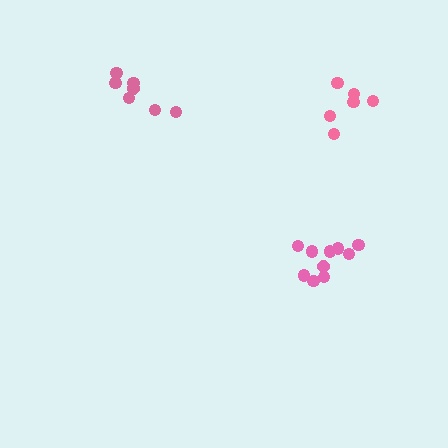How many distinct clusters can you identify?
There are 3 distinct clusters.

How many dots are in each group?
Group 1: 6 dots, Group 2: 7 dots, Group 3: 10 dots (23 total).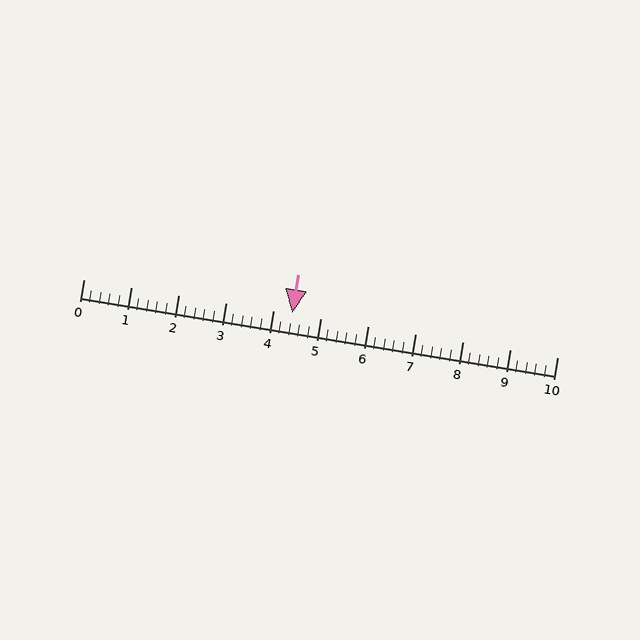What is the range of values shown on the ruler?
The ruler shows values from 0 to 10.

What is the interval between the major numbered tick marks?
The major tick marks are spaced 1 units apart.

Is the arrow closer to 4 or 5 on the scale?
The arrow is closer to 4.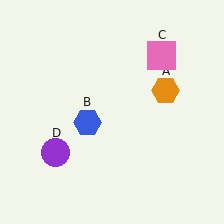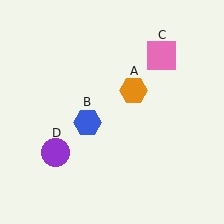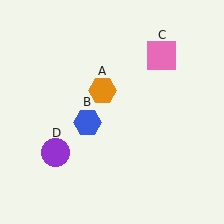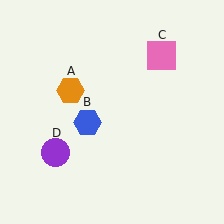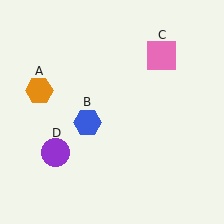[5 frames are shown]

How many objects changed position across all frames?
1 object changed position: orange hexagon (object A).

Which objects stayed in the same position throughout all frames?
Blue hexagon (object B) and pink square (object C) and purple circle (object D) remained stationary.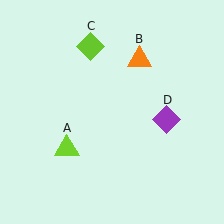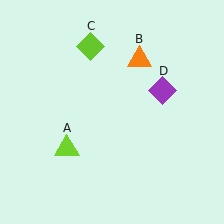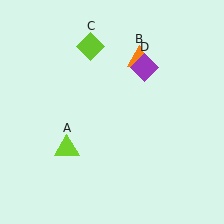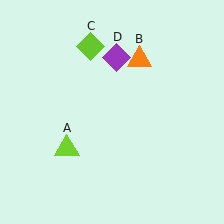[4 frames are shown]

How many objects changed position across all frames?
1 object changed position: purple diamond (object D).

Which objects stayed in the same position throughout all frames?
Lime triangle (object A) and orange triangle (object B) and lime diamond (object C) remained stationary.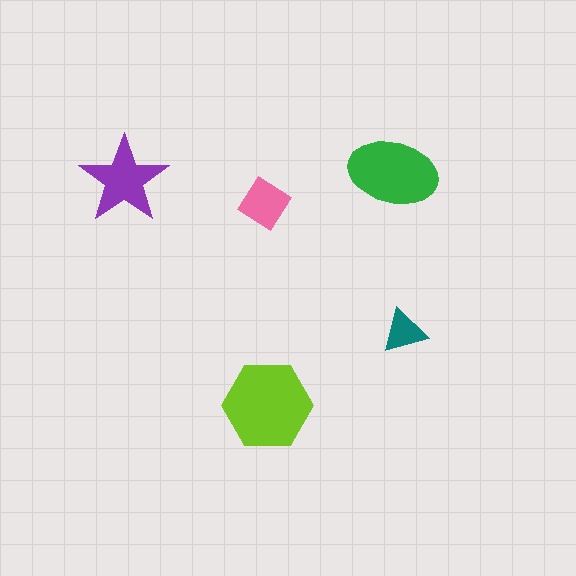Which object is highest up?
The green ellipse is topmost.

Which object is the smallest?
The teal triangle.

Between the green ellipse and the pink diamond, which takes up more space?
The green ellipse.